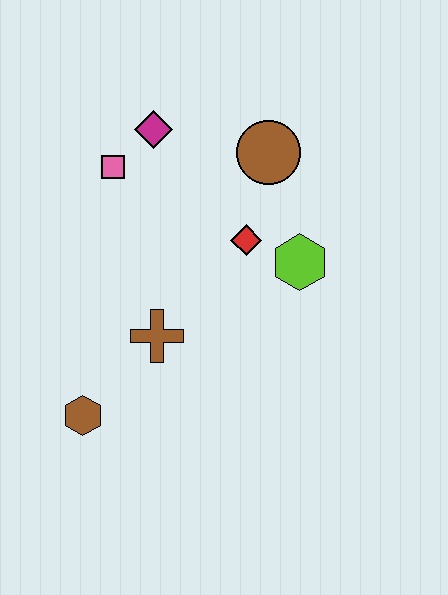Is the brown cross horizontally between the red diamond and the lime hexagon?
No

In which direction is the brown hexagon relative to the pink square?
The brown hexagon is below the pink square.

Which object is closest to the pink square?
The magenta diamond is closest to the pink square.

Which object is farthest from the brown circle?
The brown hexagon is farthest from the brown circle.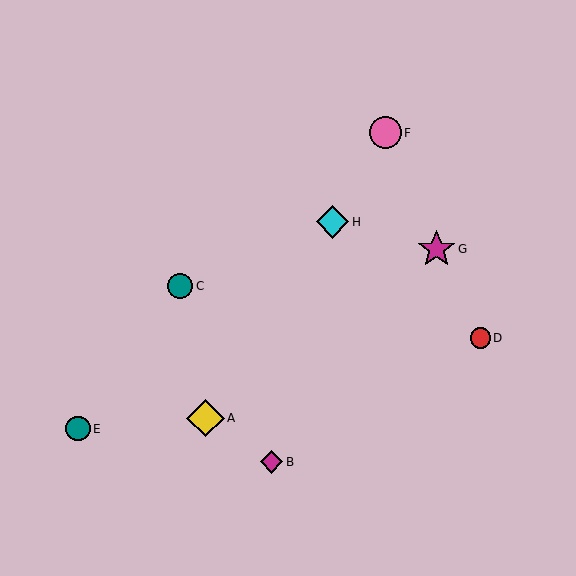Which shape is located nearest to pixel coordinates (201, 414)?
The yellow diamond (labeled A) at (205, 418) is nearest to that location.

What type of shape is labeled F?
Shape F is a pink circle.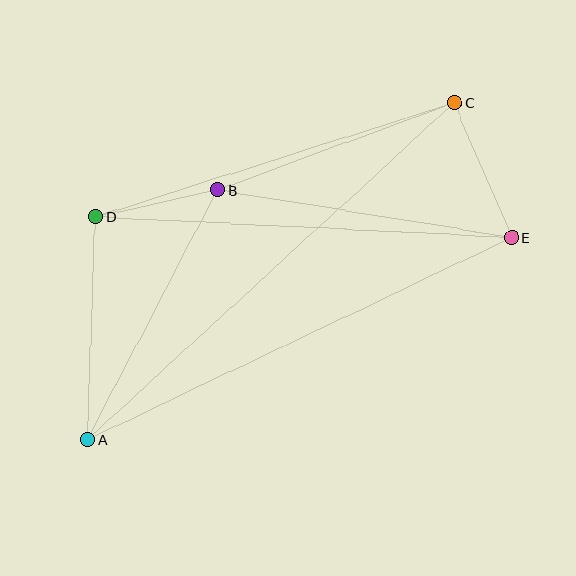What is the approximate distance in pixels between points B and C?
The distance between B and C is approximately 253 pixels.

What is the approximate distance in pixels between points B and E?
The distance between B and E is approximately 298 pixels.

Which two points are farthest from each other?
Points A and C are farthest from each other.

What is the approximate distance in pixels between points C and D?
The distance between C and D is approximately 377 pixels.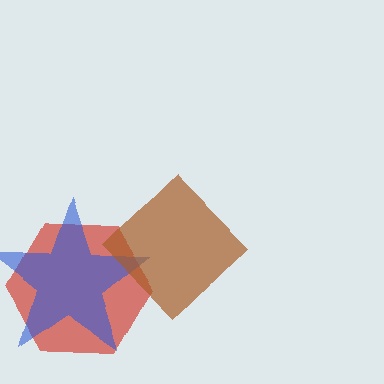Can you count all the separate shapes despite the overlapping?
Yes, there are 3 separate shapes.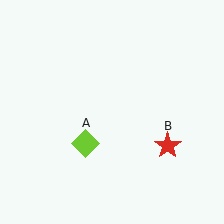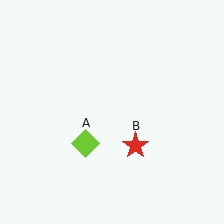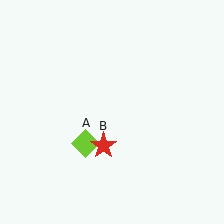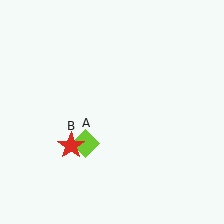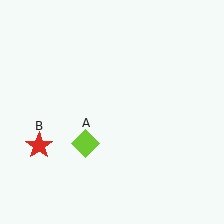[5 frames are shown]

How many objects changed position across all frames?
1 object changed position: red star (object B).